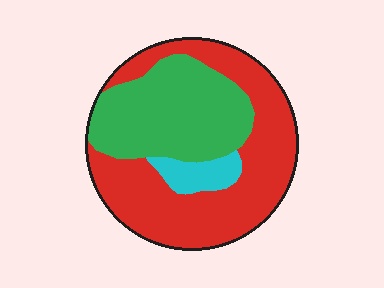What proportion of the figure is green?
Green takes up about three eighths (3/8) of the figure.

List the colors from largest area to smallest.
From largest to smallest: red, green, cyan.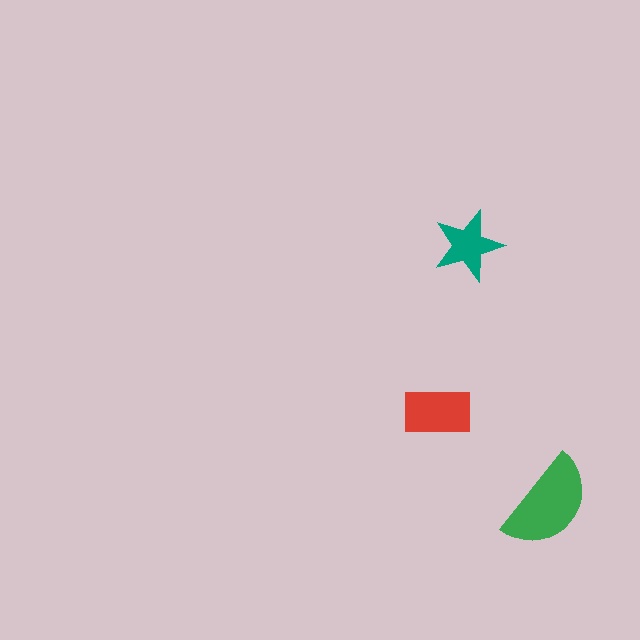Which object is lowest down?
The green semicircle is bottommost.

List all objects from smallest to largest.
The teal star, the red rectangle, the green semicircle.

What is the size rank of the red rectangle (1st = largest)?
2nd.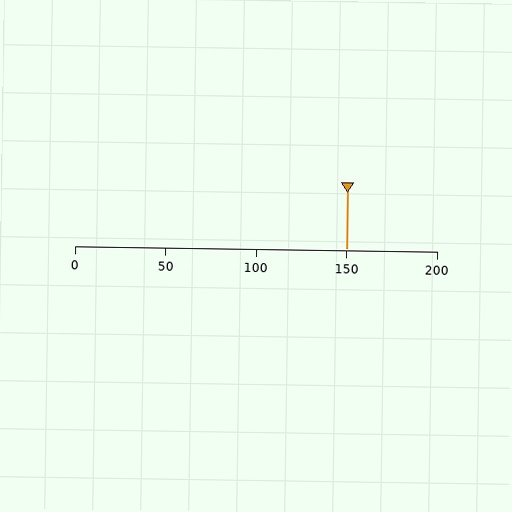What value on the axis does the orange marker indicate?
The marker indicates approximately 150.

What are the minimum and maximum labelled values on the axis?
The axis runs from 0 to 200.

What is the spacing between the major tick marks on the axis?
The major ticks are spaced 50 apart.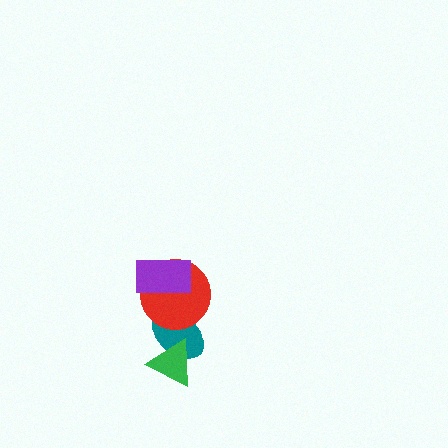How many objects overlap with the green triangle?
1 object overlaps with the green triangle.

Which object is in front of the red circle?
The purple rectangle is in front of the red circle.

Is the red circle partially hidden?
Yes, it is partially covered by another shape.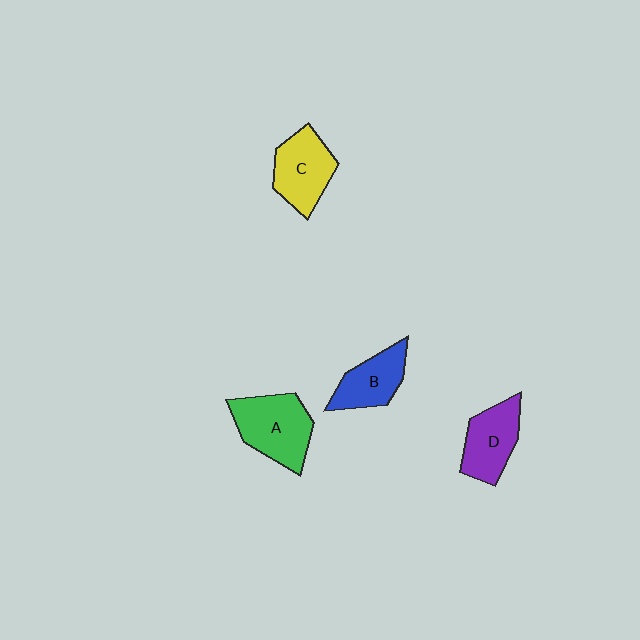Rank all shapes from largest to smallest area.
From largest to smallest: A (green), C (yellow), D (purple), B (blue).